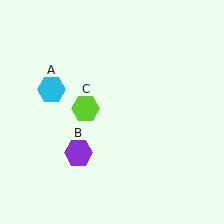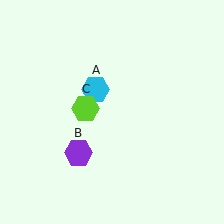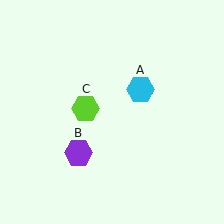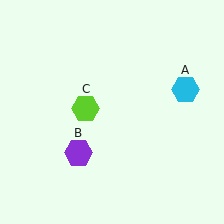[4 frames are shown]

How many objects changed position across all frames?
1 object changed position: cyan hexagon (object A).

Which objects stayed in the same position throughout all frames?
Purple hexagon (object B) and lime hexagon (object C) remained stationary.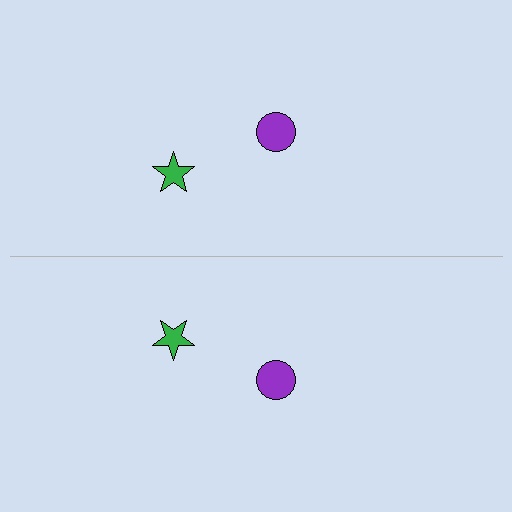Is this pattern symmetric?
Yes, this pattern has bilateral (reflection) symmetry.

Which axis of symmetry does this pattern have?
The pattern has a horizontal axis of symmetry running through the center of the image.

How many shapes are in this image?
There are 4 shapes in this image.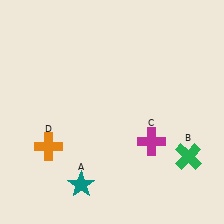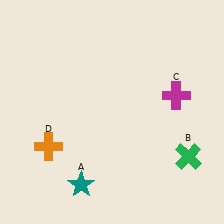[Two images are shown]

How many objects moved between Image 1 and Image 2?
1 object moved between the two images.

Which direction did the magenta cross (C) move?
The magenta cross (C) moved up.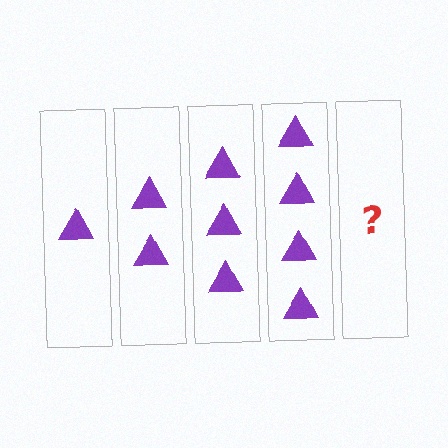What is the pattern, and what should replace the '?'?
The pattern is that each step adds one more triangle. The '?' should be 5 triangles.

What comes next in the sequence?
The next element should be 5 triangles.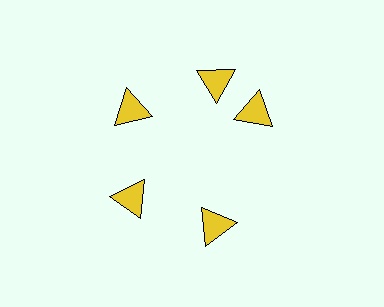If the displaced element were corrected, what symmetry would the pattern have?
It would have 5-fold rotational symmetry — the pattern would map onto itself every 72 degrees.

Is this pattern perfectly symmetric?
No. The 5 yellow triangles are arranged in a ring, but one element near the 3 o'clock position is rotated out of alignment along the ring, breaking the 5-fold rotational symmetry.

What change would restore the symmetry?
The symmetry would be restored by rotating it back into even spacing with its neighbors so that all 5 triangles sit at equal angles and equal distance from the center.